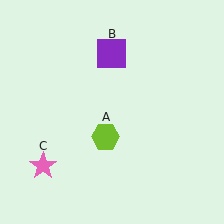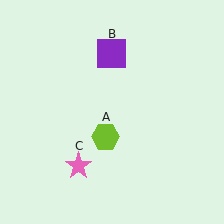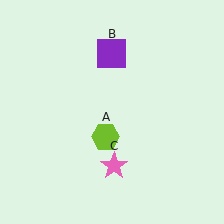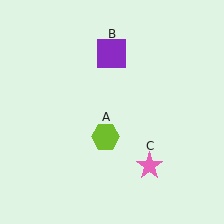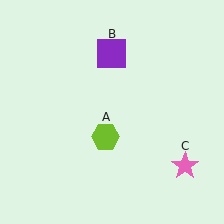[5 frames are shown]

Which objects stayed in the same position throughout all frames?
Lime hexagon (object A) and purple square (object B) remained stationary.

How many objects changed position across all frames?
1 object changed position: pink star (object C).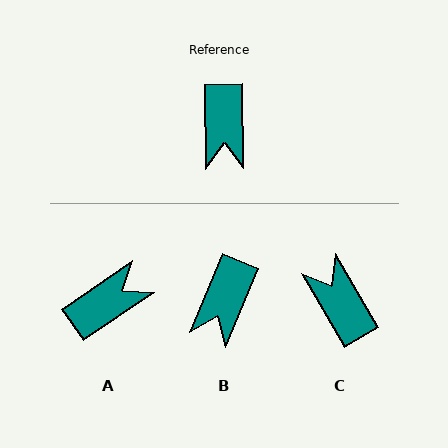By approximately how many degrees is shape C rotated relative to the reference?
Approximately 151 degrees clockwise.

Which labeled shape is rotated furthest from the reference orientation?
C, about 151 degrees away.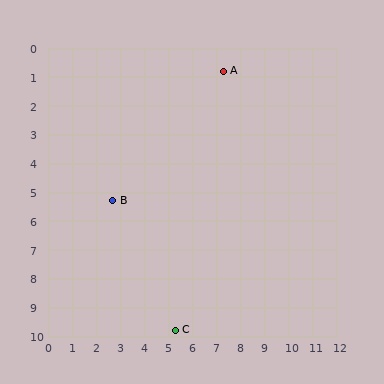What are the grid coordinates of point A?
Point A is at approximately (7.3, 0.8).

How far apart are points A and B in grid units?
Points A and B are about 6.4 grid units apart.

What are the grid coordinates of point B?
Point B is at approximately (2.7, 5.3).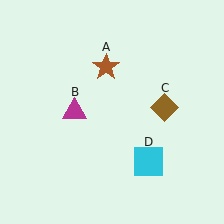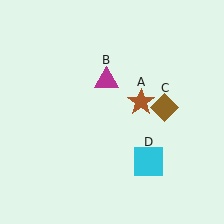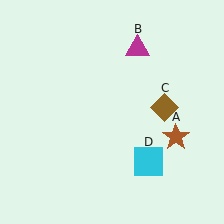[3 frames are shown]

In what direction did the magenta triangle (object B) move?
The magenta triangle (object B) moved up and to the right.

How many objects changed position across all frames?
2 objects changed position: brown star (object A), magenta triangle (object B).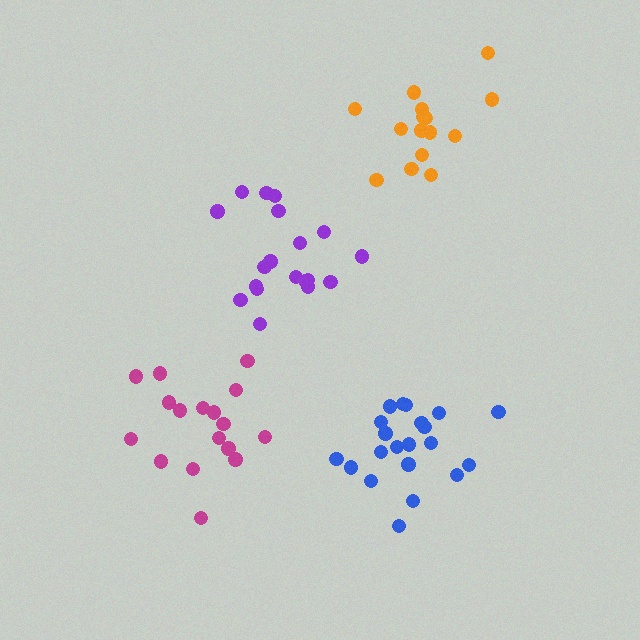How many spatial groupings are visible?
There are 4 spatial groupings.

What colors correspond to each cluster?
The clusters are colored: magenta, blue, orange, purple.